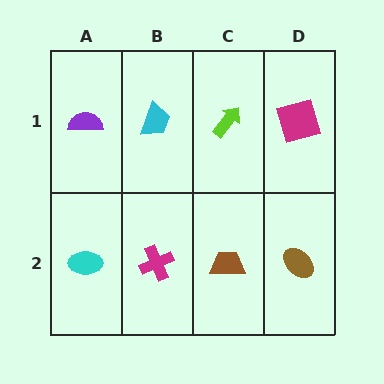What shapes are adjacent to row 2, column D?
A magenta square (row 1, column D), a brown trapezoid (row 2, column C).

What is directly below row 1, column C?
A brown trapezoid.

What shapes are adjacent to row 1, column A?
A cyan ellipse (row 2, column A), a cyan trapezoid (row 1, column B).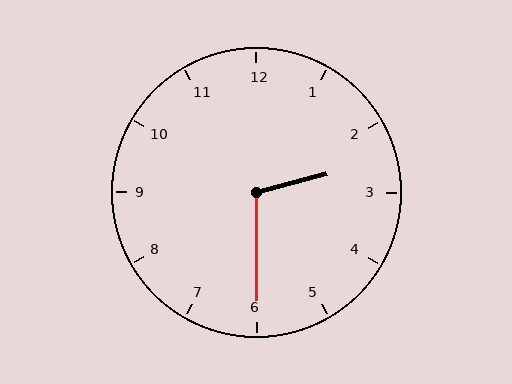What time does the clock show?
2:30.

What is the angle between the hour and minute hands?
Approximately 105 degrees.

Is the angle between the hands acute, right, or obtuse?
It is obtuse.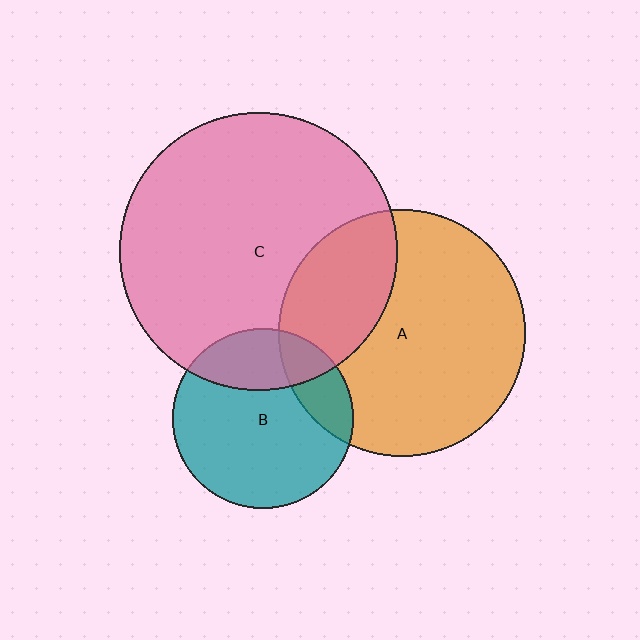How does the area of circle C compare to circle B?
Approximately 2.4 times.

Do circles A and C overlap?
Yes.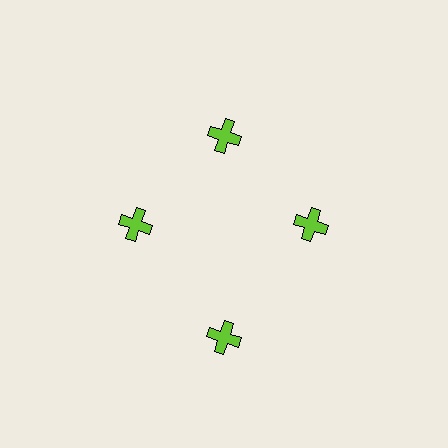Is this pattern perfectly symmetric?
No. The 4 lime crosses are arranged in a ring, but one element near the 6 o'clock position is pushed outward from the center, breaking the 4-fold rotational symmetry.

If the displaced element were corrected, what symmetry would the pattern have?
It would have 4-fold rotational symmetry — the pattern would map onto itself every 90 degrees.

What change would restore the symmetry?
The symmetry would be restored by moving it inward, back onto the ring so that all 4 crosses sit at equal angles and equal distance from the center.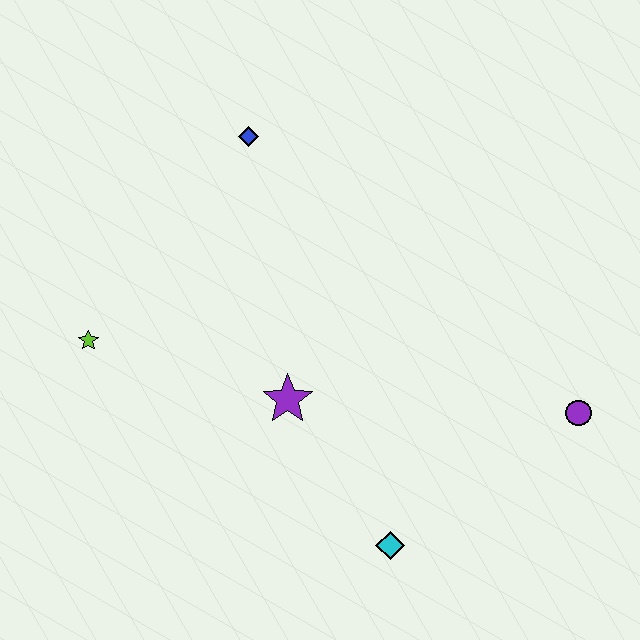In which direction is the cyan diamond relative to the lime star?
The cyan diamond is to the right of the lime star.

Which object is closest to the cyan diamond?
The purple star is closest to the cyan diamond.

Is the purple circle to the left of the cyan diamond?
No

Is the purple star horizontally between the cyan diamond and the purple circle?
No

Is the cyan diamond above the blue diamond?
No